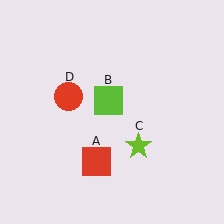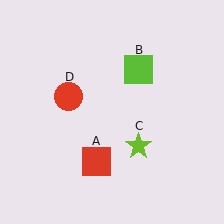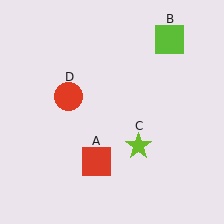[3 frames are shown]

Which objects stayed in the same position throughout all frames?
Red square (object A) and lime star (object C) and red circle (object D) remained stationary.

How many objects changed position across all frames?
1 object changed position: lime square (object B).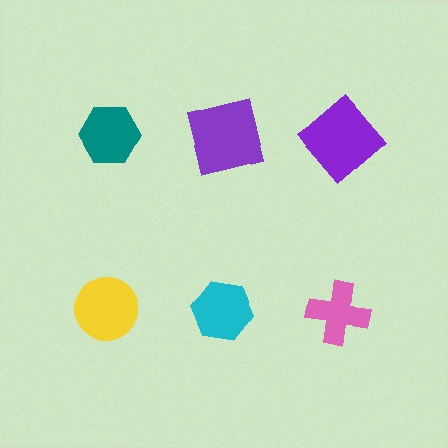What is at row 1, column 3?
A purple diamond.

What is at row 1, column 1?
A teal hexagon.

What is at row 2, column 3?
A pink cross.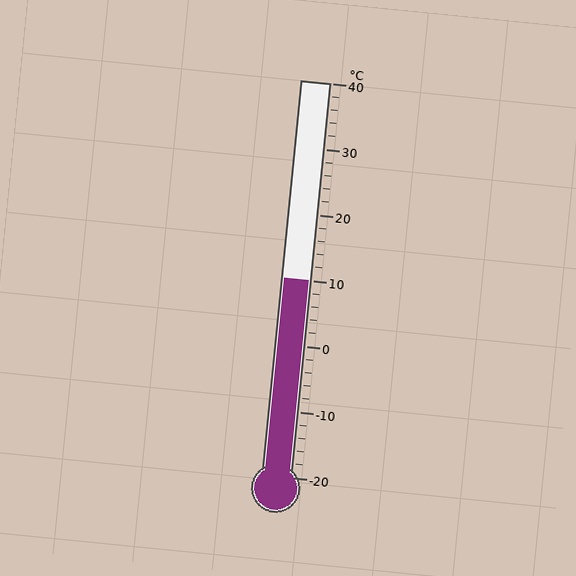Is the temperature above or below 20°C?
The temperature is below 20°C.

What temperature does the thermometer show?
The thermometer shows approximately 10°C.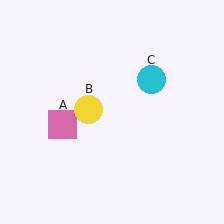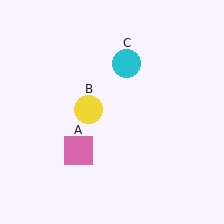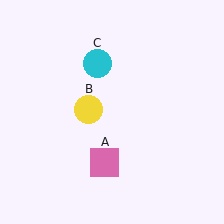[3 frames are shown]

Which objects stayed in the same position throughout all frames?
Yellow circle (object B) remained stationary.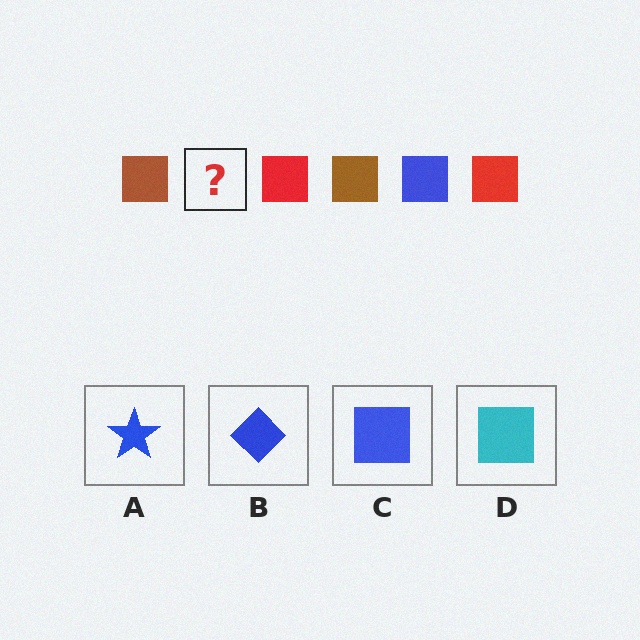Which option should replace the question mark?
Option C.